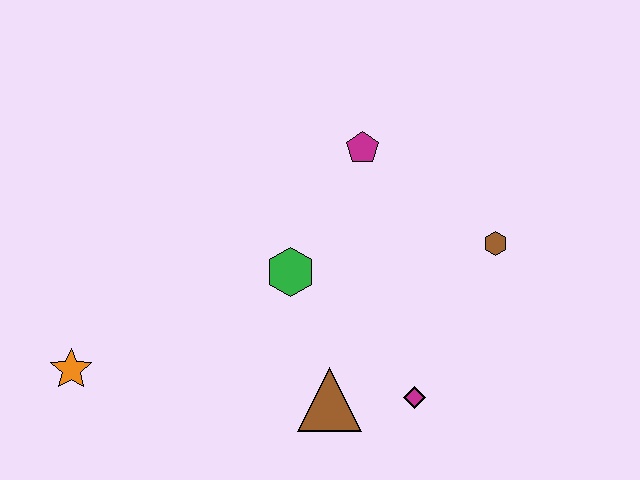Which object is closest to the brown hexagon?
The magenta pentagon is closest to the brown hexagon.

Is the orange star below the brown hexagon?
Yes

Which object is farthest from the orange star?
The brown hexagon is farthest from the orange star.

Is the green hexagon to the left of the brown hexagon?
Yes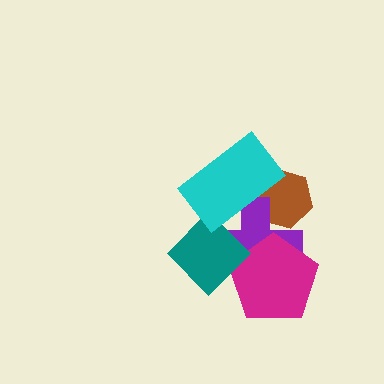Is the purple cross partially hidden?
Yes, it is partially covered by another shape.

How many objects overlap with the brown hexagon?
2 objects overlap with the brown hexagon.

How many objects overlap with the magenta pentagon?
2 objects overlap with the magenta pentagon.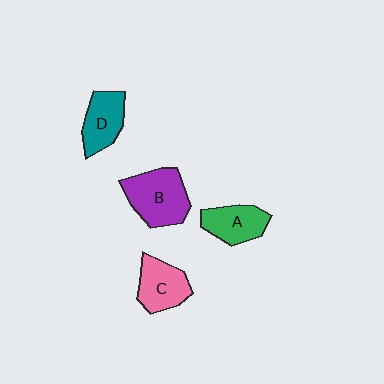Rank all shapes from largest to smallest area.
From largest to smallest: B (purple), C (pink), D (teal), A (green).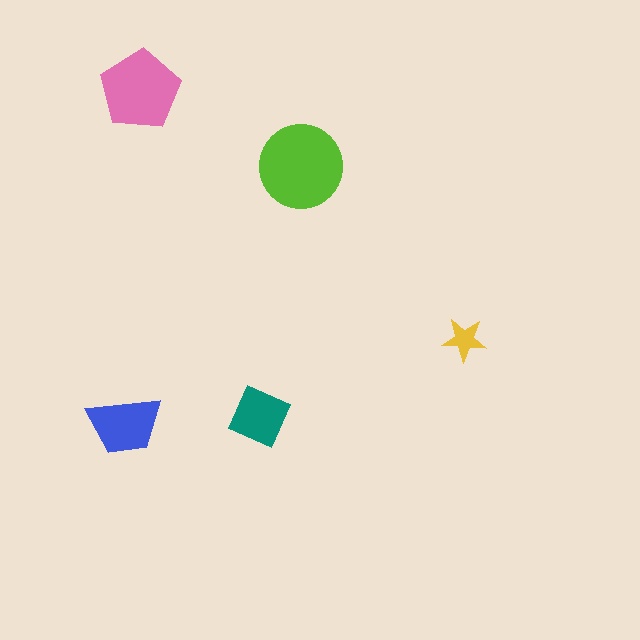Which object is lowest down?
The blue trapezoid is bottommost.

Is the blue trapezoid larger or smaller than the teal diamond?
Larger.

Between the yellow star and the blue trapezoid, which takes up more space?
The blue trapezoid.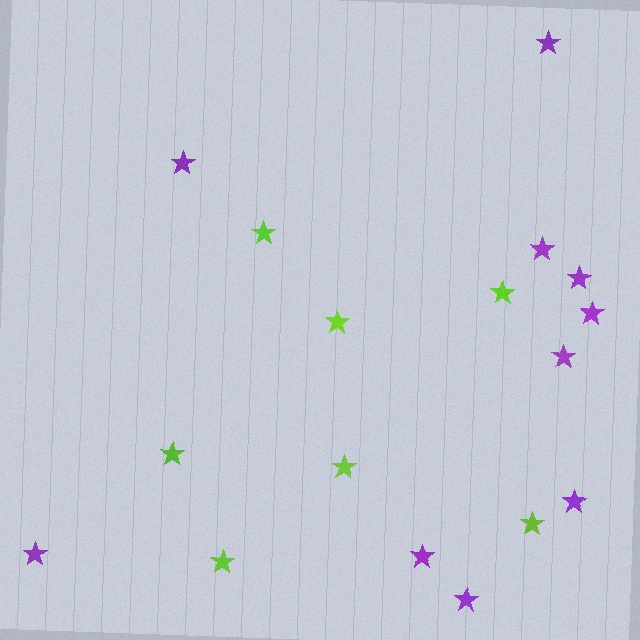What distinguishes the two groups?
There are 2 groups: one group of lime stars (7) and one group of purple stars (10).